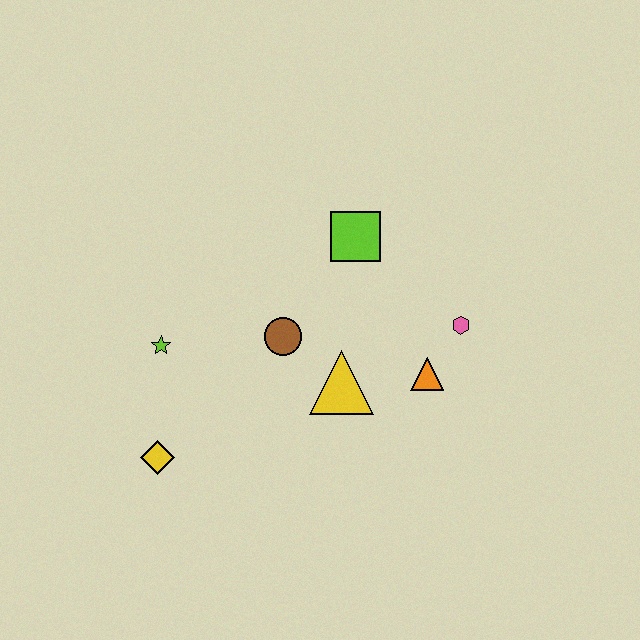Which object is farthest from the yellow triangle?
The yellow diamond is farthest from the yellow triangle.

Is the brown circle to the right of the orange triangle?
No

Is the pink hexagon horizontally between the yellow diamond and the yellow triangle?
No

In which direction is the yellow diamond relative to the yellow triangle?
The yellow diamond is to the left of the yellow triangle.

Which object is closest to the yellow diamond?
The lime star is closest to the yellow diamond.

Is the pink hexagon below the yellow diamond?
No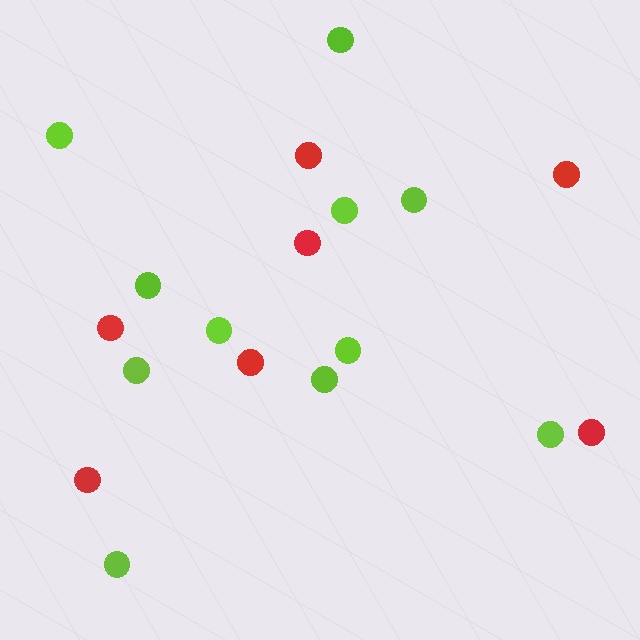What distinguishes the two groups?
There are 2 groups: one group of red circles (7) and one group of lime circles (11).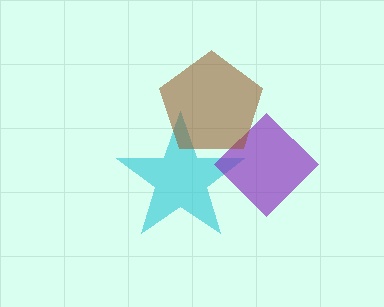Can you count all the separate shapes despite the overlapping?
Yes, there are 3 separate shapes.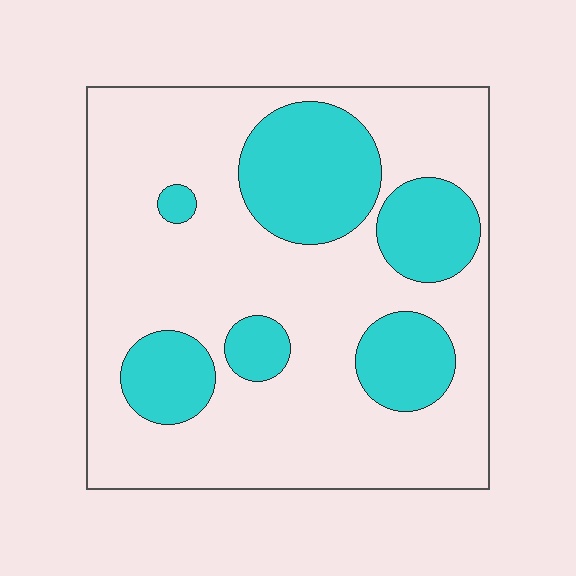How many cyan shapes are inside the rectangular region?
6.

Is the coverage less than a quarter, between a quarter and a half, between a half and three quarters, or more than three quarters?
Between a quarter and a half.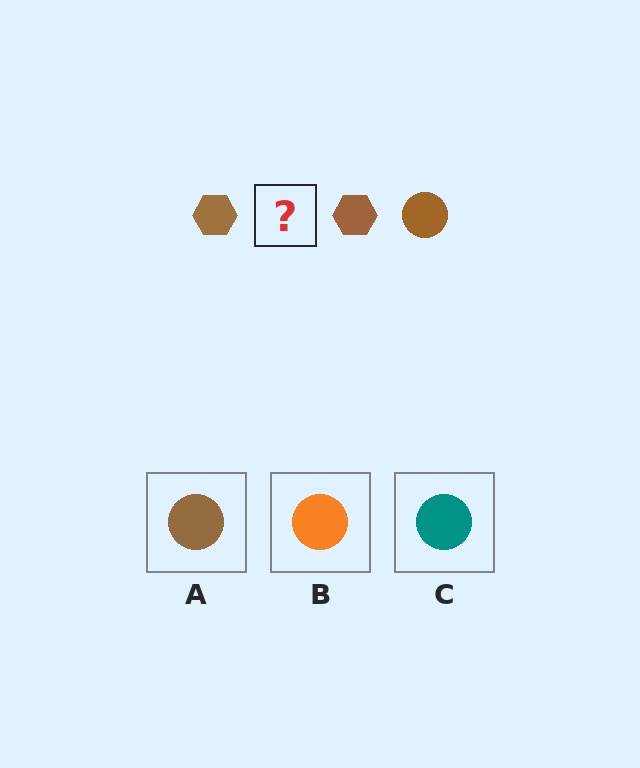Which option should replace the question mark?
Option A.